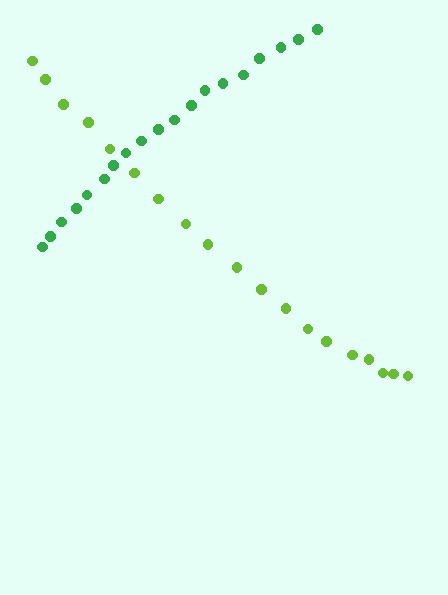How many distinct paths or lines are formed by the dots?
There are 2 distinct paths.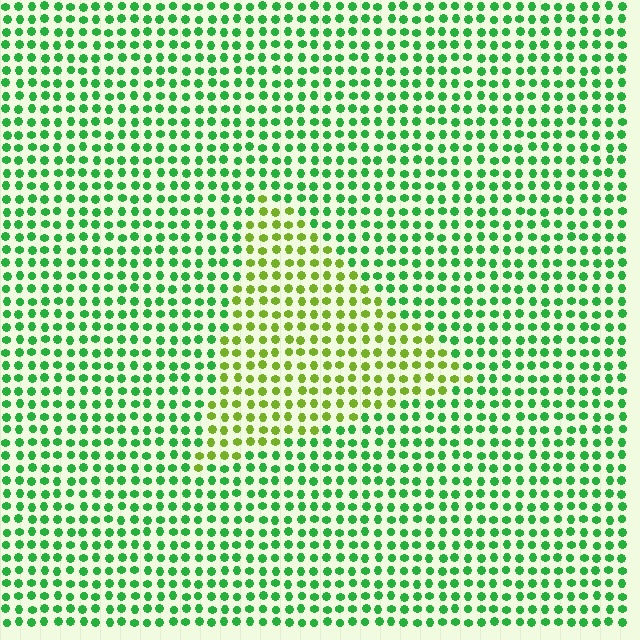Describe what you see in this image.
The image is filled with small green elements in a uniform arrangement. A triangle-shaped region is visible where the elements are tinted to a slightly different hue, forming a subtle color boundary.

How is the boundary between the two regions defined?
The boundary is defined purely by a slight shift in hue (about 44 degrees). Spacing, size, and orientation are identical on both sides.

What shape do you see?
I see a triangle.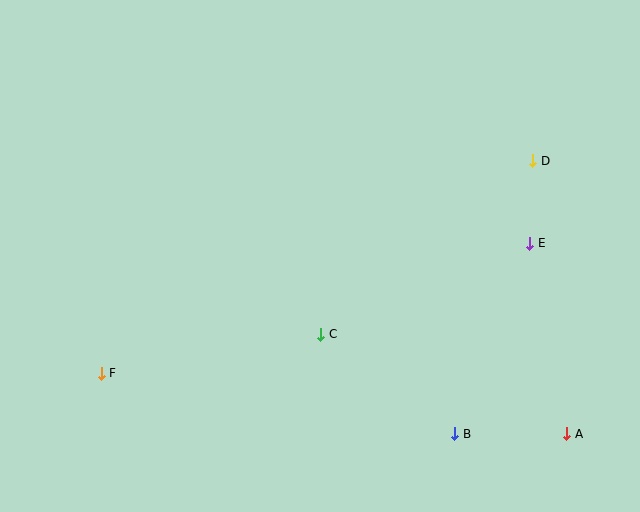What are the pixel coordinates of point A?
Point A is at (567, 434).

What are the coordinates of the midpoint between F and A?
The midpoint between F and A is at (334, 404).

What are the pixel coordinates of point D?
Point D is at (533, 161).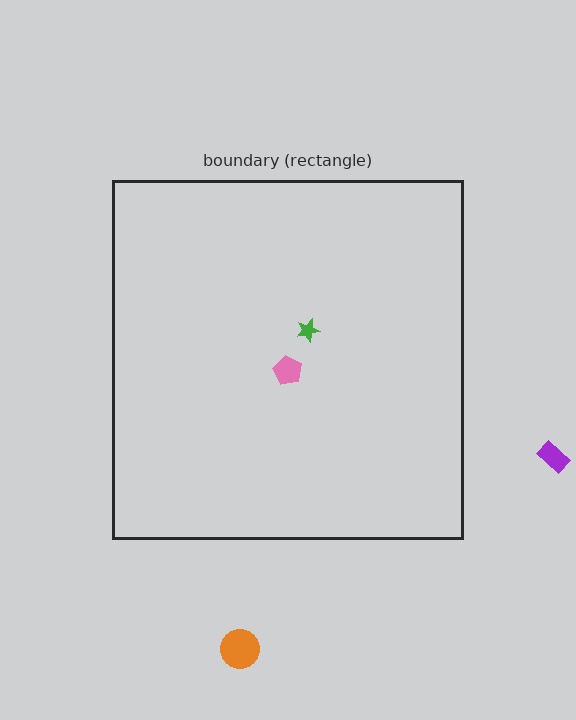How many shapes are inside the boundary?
2 inside, 2 outside.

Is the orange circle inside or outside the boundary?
Outside.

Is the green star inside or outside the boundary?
Inside.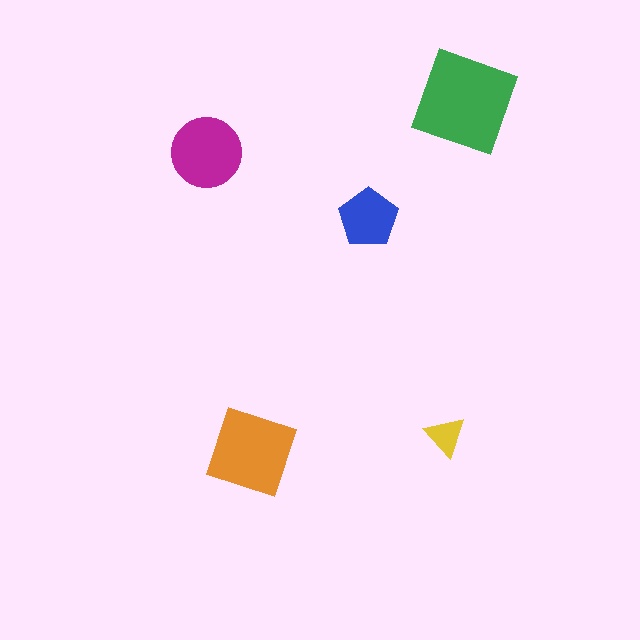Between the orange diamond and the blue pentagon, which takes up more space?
The orange diamond.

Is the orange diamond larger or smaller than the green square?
Smaller.